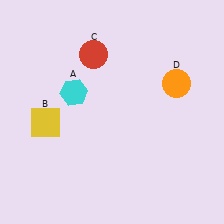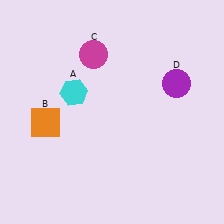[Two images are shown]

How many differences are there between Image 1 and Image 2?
There are 3 differences between the two images.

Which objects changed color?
B changed from yellow to orange. C changed from red to magenta. D changed from orange to purple.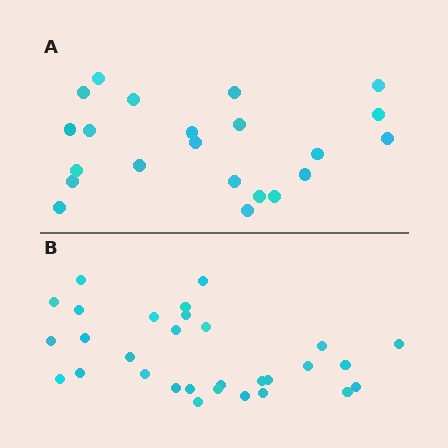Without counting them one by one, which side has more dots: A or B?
Region B (the bottom region) has more dots.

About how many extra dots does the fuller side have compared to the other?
Region B has roughly 8 or so more dots than region A.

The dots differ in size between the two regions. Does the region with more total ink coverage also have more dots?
No. Region A has more total ink coverage because its dots are larger, but region B actually contains more individual dots. Total area can be misleading — the number of items is what matters here.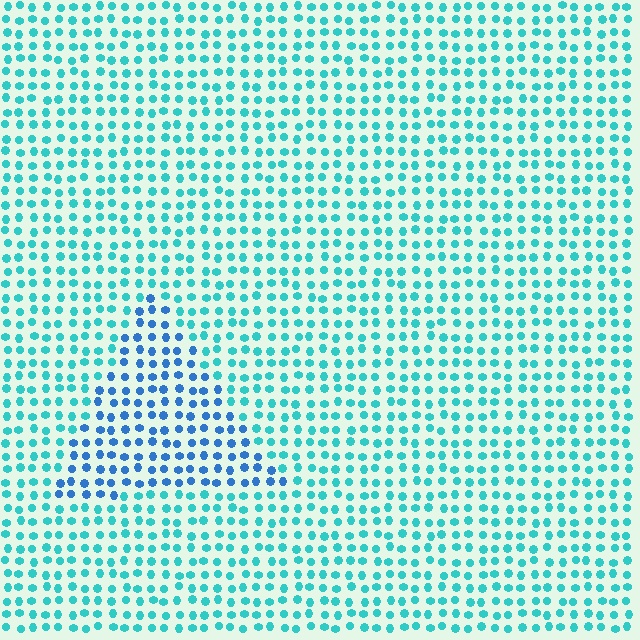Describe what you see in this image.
The image is filled with small cyan elements in a uniform arrangement. A triangle-shaped region is visible where the elements are tinted to a slightly different hue, forming a subtle color boundary.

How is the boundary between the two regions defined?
The boundary is defined purely by a slight shift in hue (about 35 degrees). Spacing, size, and orientation are identical on both sides.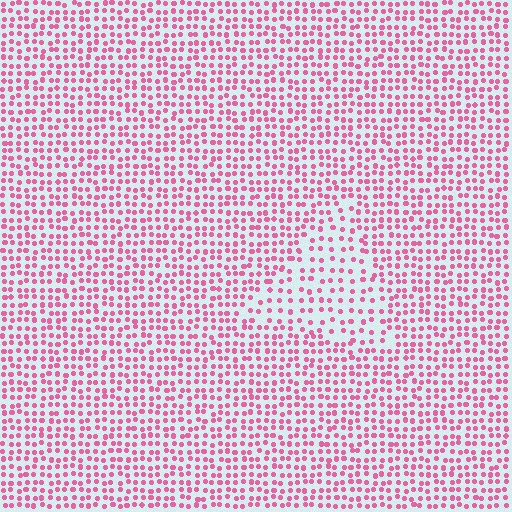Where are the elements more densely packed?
The elements are more densely packed outside the triangle boundary.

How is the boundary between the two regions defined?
The boundary is defined by a change in element density (approximately 1.7x ratio). All elements are the same color, size, and shape.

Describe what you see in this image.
The image contains small pink elements arranged at two different densities. A triangle-shaped region is visible where the elements are less densely packed than the surrounding area.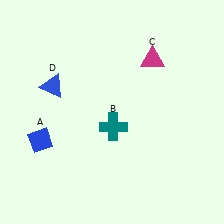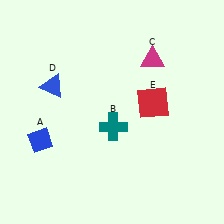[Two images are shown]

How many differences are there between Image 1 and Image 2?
There is 1 difference between the two images.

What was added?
A red square (E) was added in Image 2.